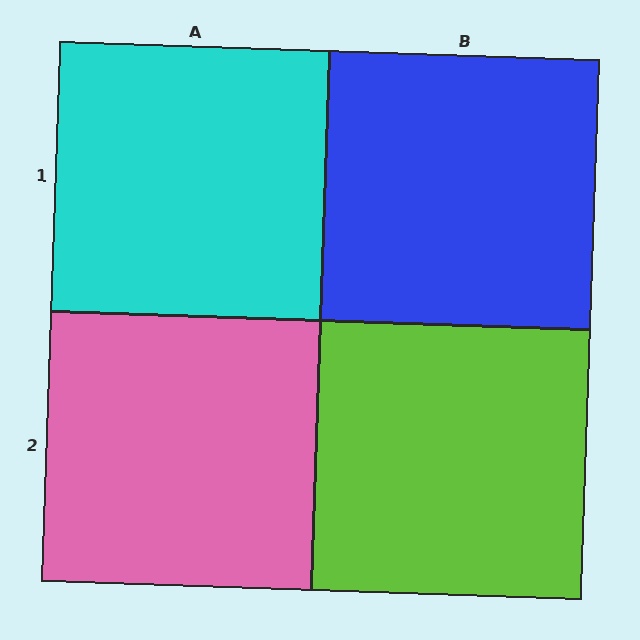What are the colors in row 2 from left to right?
Pink, lime.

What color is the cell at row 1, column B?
Blue.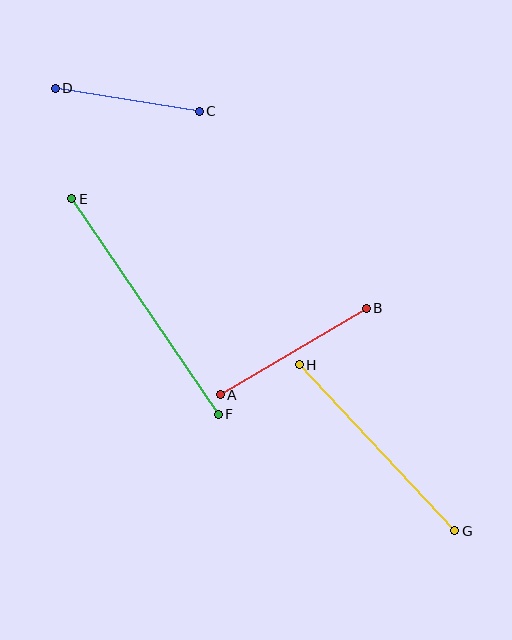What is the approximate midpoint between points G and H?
The midpoint is at approximately (377, 448) pixels.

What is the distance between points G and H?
The distance is approximately 228 pixels.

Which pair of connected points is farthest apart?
Points E and F are farthest apart.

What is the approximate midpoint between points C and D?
The midpoint is at approximately (127, 100) pixels.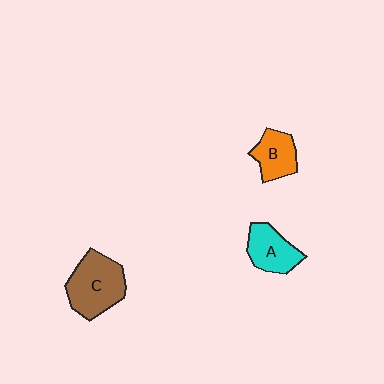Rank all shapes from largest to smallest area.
From largest to smallest: C (brown), A (cyan), B (orange).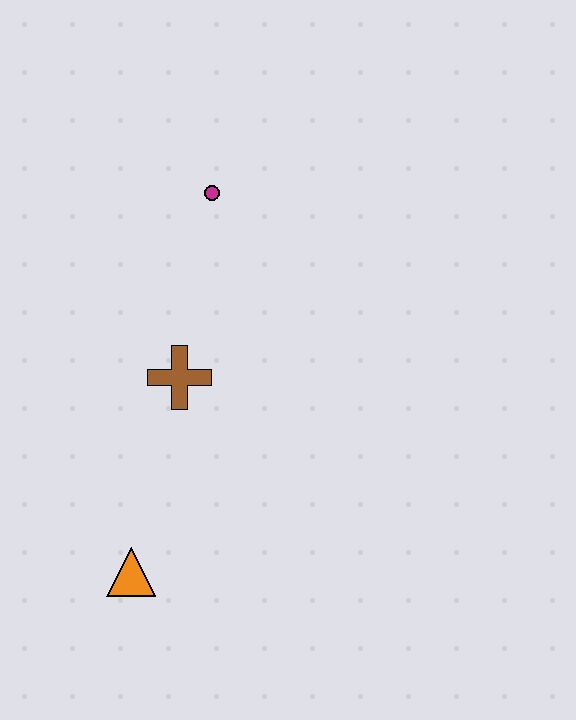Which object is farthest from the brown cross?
The orange triangle is farthest from the brown cross.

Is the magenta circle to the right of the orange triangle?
Yes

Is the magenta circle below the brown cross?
No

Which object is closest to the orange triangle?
The brown cross is closest to the orange triangle.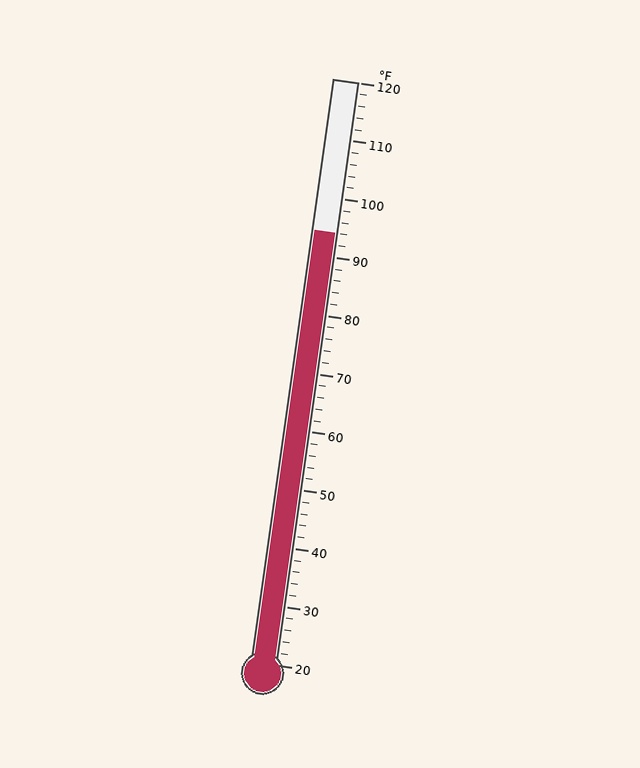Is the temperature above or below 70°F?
The temperature is above 70°F.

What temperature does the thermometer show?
The thermometer shows approximately 94°F.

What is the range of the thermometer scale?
The thermometer scale ranges from 20°F to 120°F.